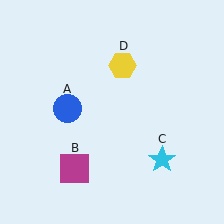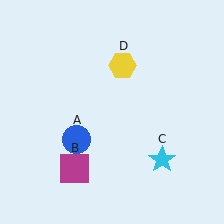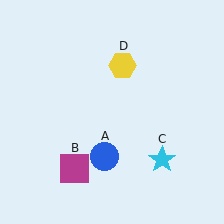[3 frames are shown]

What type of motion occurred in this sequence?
The blue circle (object A) rotated counterclockwise around the center of the scene.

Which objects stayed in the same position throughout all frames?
Magenta square (object B) and cyan star (object C) and yellow hexagon (object D) remained stationary.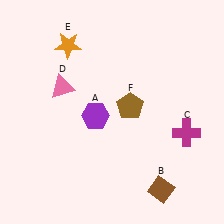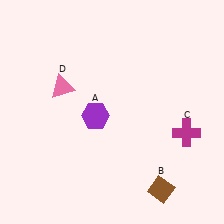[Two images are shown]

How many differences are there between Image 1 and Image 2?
There are 2 differences between the two images.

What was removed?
The brown pentagon (F), the orange star (E) were removed in Image 2.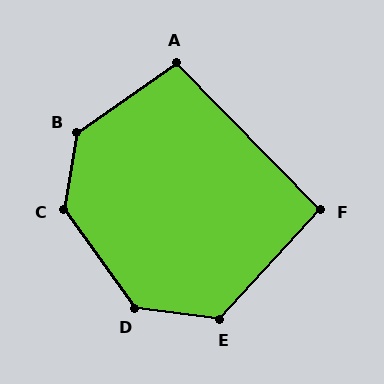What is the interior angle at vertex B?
Approximately 134 degrees (obtuse).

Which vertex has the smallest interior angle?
F, at approximately 93 degrees.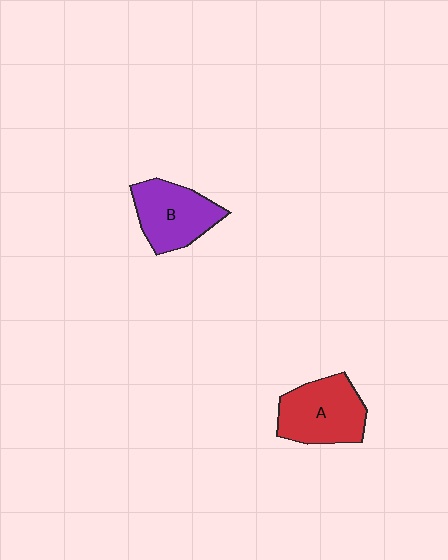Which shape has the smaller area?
Shape B (purple).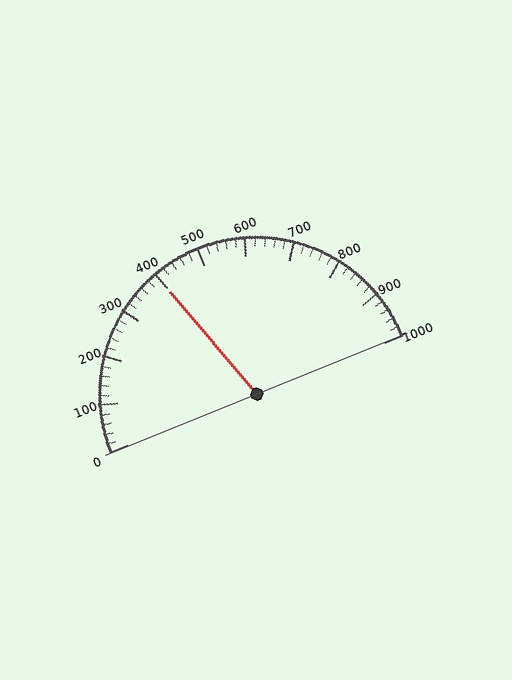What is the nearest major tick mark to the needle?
The nearest major tick mark is 400.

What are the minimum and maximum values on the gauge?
The gauge ranges from 0 to 1000.